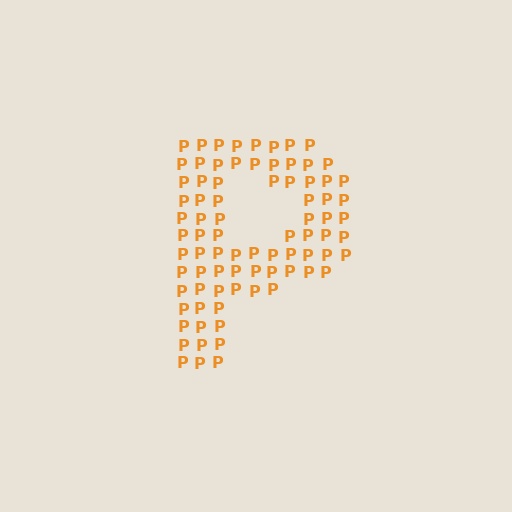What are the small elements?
The small elements are letter P's.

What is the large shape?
The large shape is the letter P.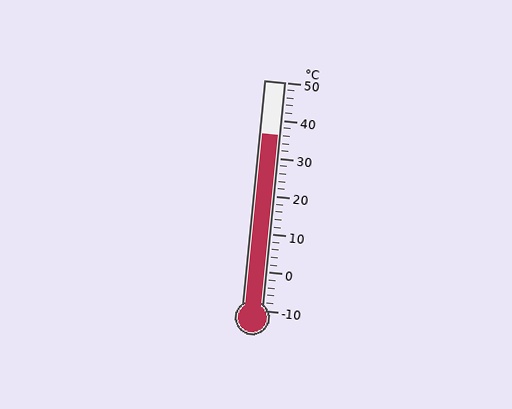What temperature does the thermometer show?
The thermometer shows approximately 36°C.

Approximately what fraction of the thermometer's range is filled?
The thermometer is filled to approximately 75% of its range.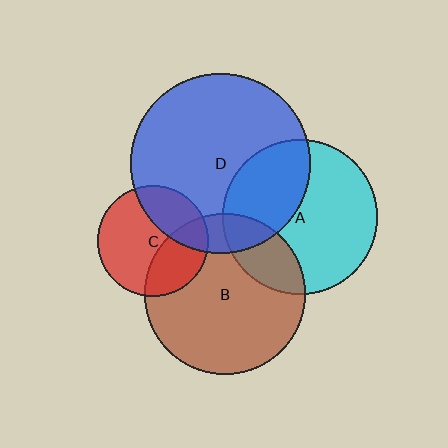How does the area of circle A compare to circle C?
Approximately 1.9 times.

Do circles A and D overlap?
Yes.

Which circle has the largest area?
Circle D (blue).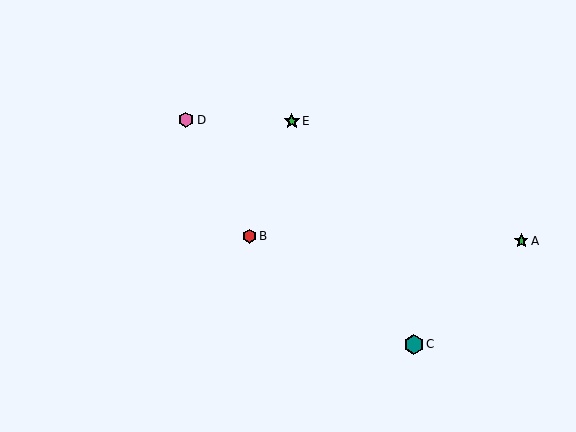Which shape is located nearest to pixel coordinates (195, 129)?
The pink hexagon (labeled D) at (186, 120) is nearest to that location.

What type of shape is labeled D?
Shape D is a pink hexagon.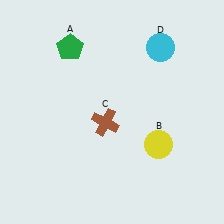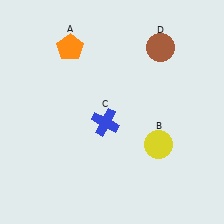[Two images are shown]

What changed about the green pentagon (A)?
In Image 1, A is green. In Image 2, it changed to orange.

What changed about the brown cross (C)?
In Image 1, C is brown. In Image 2, it changed to blue.